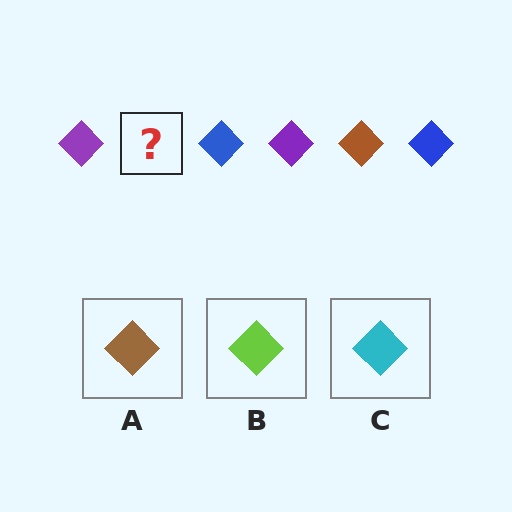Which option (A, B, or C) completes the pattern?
A.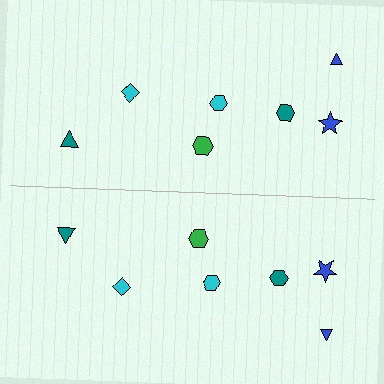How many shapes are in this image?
There are 14 shapes in this image.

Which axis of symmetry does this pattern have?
The pattern has a horizontal axis of symmetry running through the center of the image.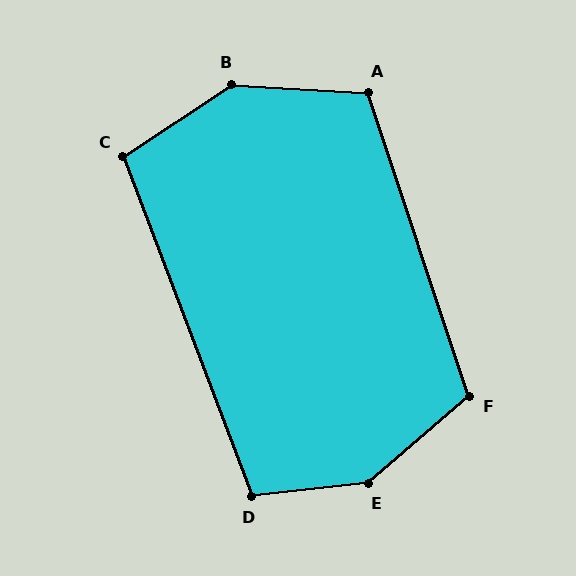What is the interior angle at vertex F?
Approximately 112 degrees (obtuse).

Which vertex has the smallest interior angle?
C, at approximately 103 degrees.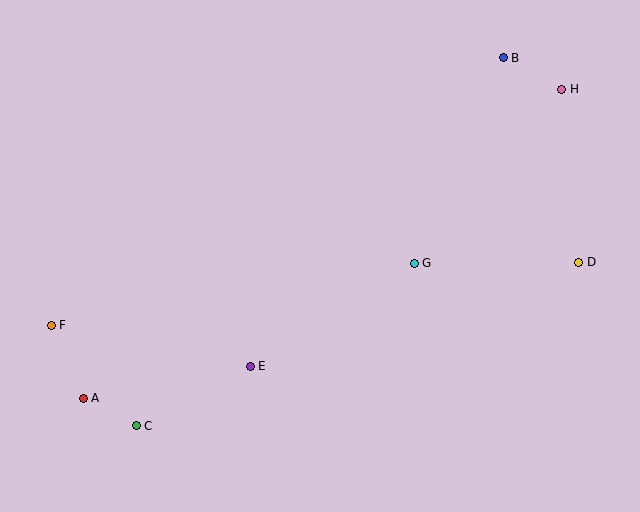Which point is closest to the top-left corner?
Point F is closest to the top-left corner.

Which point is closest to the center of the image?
Point G at (414, 263) is closest to the center.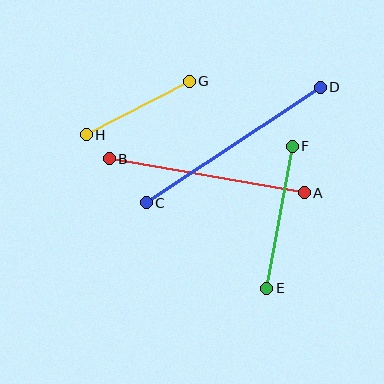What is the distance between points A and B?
The distance is approximately 198 pixels.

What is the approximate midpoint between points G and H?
The midpoint is at approximately (138, 108) pixels.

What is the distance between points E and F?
The distance is approximately 144 pixels.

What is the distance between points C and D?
The distance is approximately 209 pixels.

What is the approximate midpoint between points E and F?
The midpoint is at approximately (279, 217) pixels.